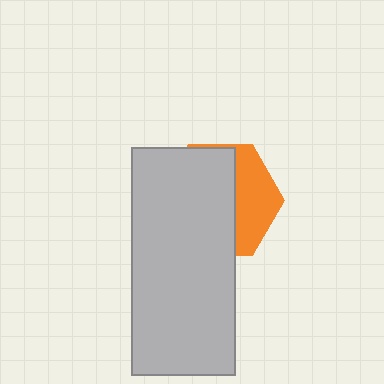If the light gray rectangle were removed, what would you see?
You would see the complete orange hexagon.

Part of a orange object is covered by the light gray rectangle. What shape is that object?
It is a hexagon.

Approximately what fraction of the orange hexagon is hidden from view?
Roughly 64% of the orange hexagon is hidden behind the light gray rectangle.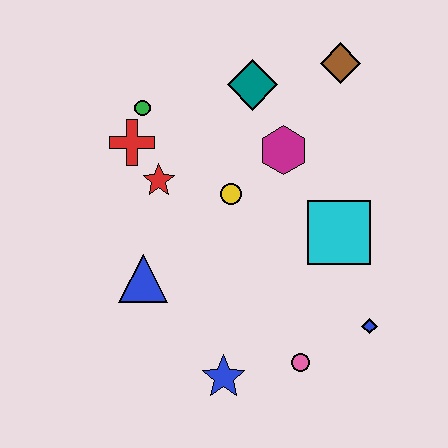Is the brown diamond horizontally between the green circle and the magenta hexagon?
No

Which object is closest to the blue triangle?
The red star is closest to the blue triangle.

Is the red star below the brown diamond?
Yes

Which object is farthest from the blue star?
The brown diamond is farthest from the blue star.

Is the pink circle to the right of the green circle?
Yes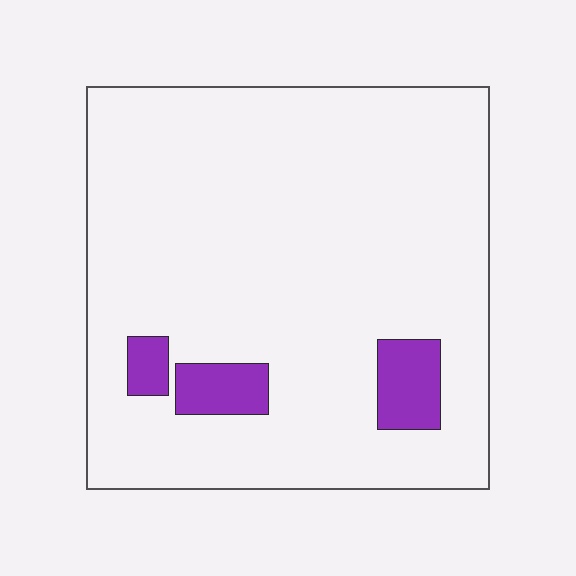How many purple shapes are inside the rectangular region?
3.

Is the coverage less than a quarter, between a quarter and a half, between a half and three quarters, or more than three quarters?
Less than a quarter.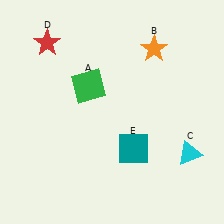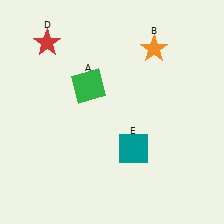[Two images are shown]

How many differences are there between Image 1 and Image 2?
There is 1 difference between the two images.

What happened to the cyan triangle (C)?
The cyan triangle (C) was removed in Image 2. It was in the bottom-right area of Image 1.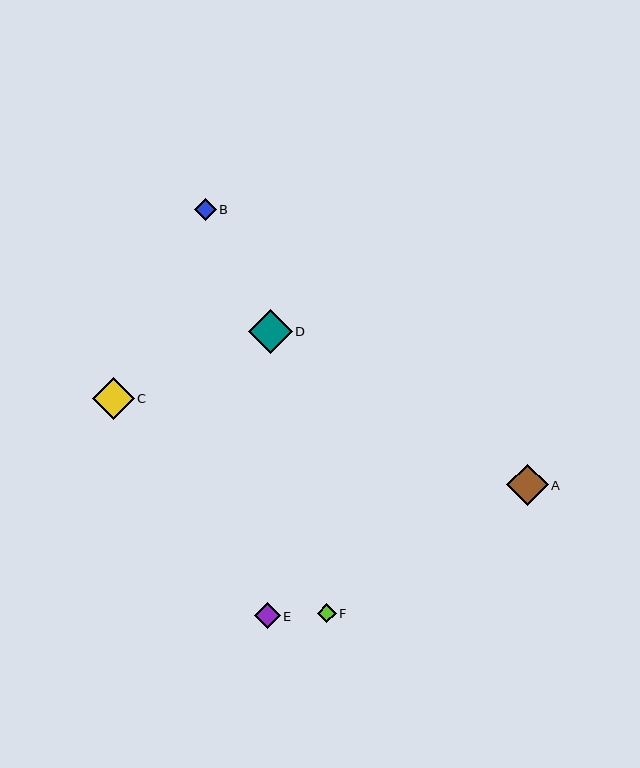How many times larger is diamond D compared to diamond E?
Diamond D is approximately 1.7 times the size of diamond E.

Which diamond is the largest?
Diamond D is the largest with a size of approximately 44 pixels.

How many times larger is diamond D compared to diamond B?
Diamond D is approximately 2.0 times the size of diamond B.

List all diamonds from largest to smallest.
From largest to smallest: D, C, A, E, B, F.